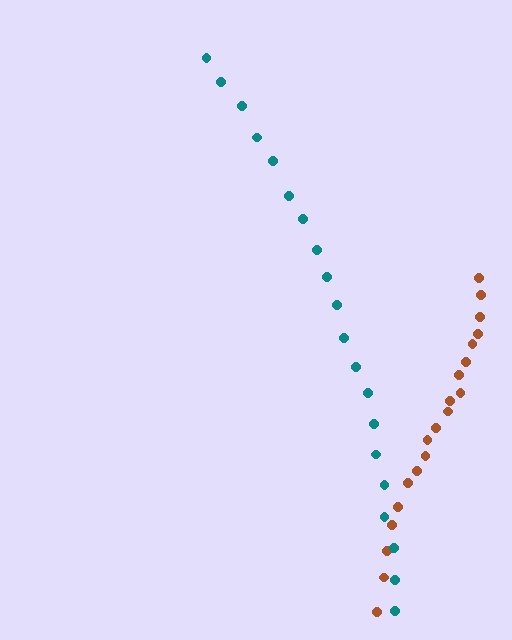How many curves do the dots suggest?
There are 2 distinct paths.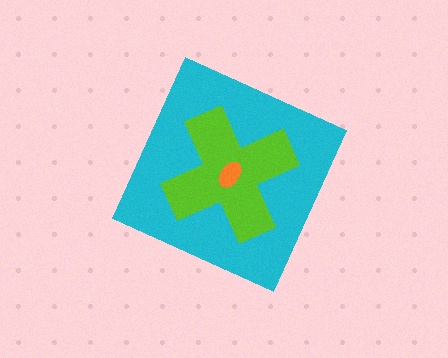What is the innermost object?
The orange ellipse.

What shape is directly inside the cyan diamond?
The lime cross.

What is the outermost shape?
The cyan diamond.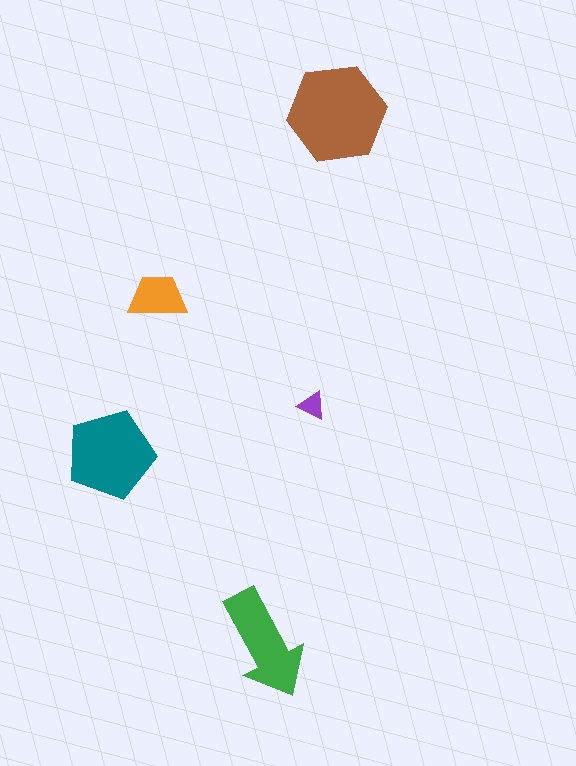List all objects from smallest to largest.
The purple triangle, the orange trapezoid, the green arrow, the teal pentagon, the brown hexagon.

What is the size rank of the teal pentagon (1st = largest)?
2nd.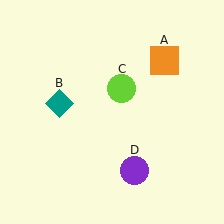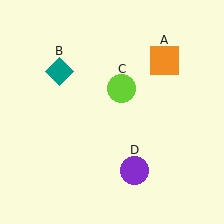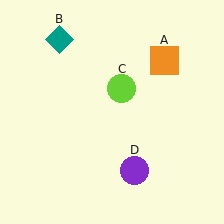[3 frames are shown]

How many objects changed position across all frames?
1 object changed position: teal diamond (object B).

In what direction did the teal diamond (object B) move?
The teal diamond (object B) moved up.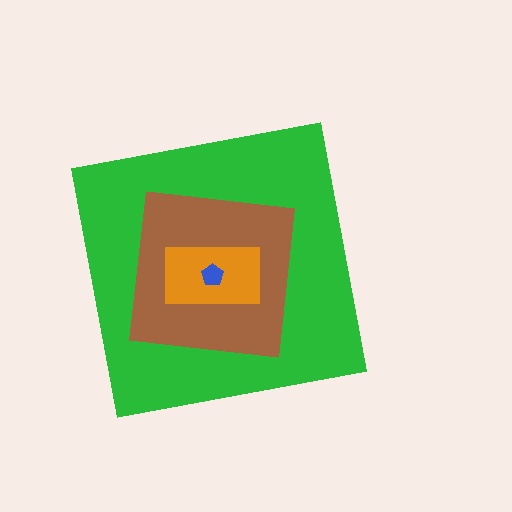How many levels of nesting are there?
4.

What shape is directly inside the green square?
The brown square.